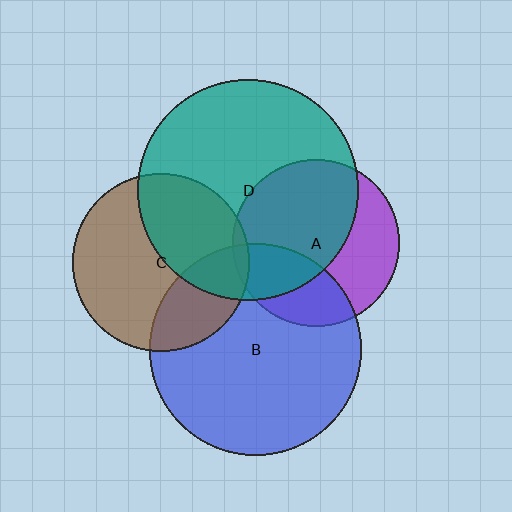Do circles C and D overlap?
Yes.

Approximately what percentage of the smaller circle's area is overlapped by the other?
Approximately 40%.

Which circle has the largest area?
Circle D (teal).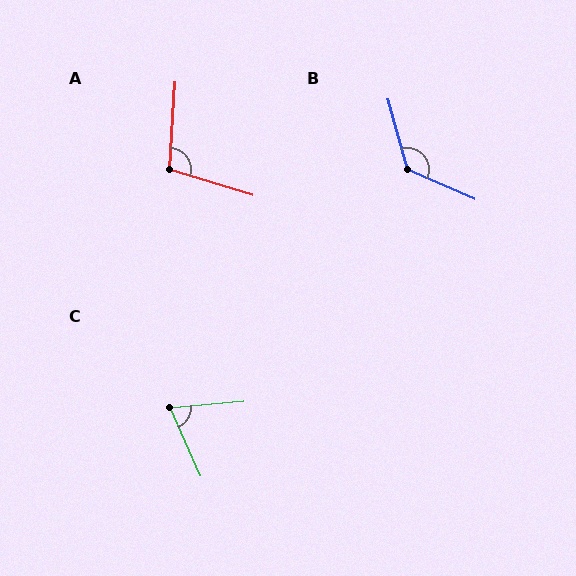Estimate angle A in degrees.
Approximately 103 degrees.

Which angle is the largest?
B, at approximately 129 degrees.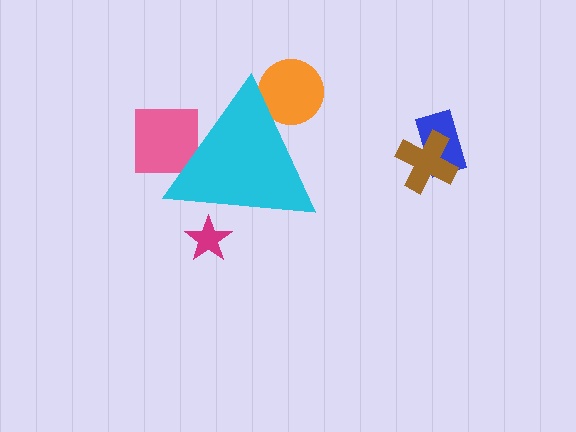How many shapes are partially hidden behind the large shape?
3 shapes are partially hidden.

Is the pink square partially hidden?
Yes, the pink square is partially hidden behind the cyan triangle.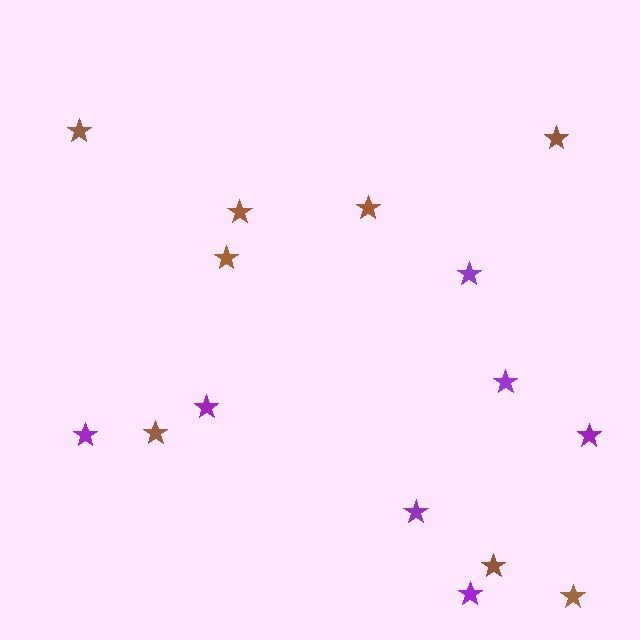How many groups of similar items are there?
There are 2 groups: one group of purple stars (7) and one group of brown stars (8).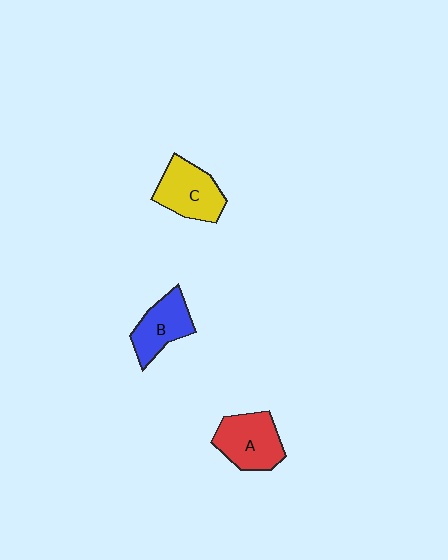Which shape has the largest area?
Shape A (red).